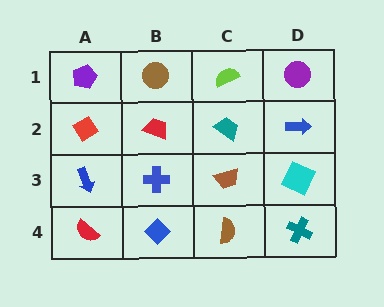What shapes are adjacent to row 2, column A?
A purple pentagon (row 1, column A), a blue arrow (row 3, column A), a red trapezoid (row 2, column B).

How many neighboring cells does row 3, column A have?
3.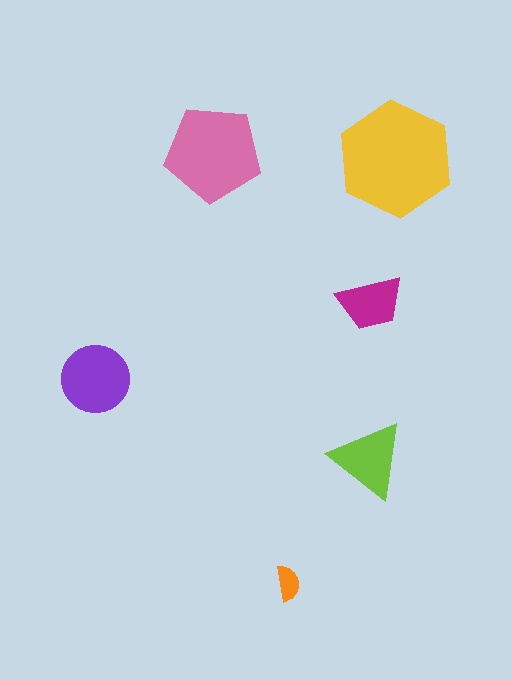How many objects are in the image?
There are 6 objects in the image.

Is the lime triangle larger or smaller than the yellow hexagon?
Smaller.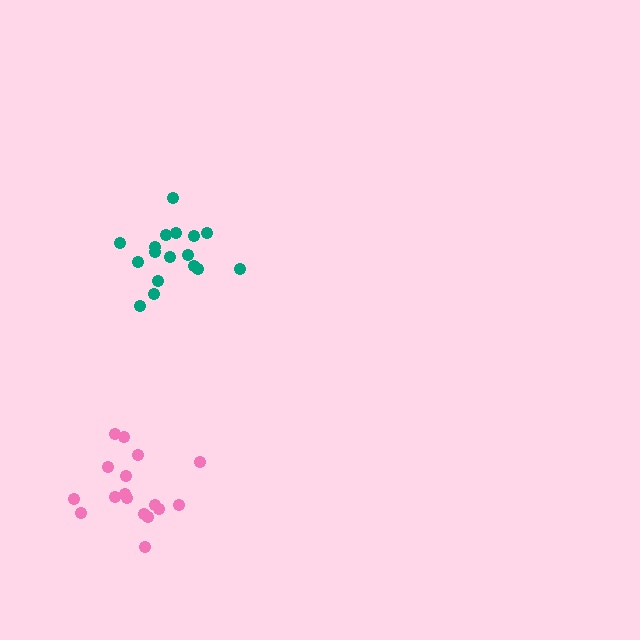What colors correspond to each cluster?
The clusters are colored: pink, teal.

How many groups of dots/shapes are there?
There are 2 groups.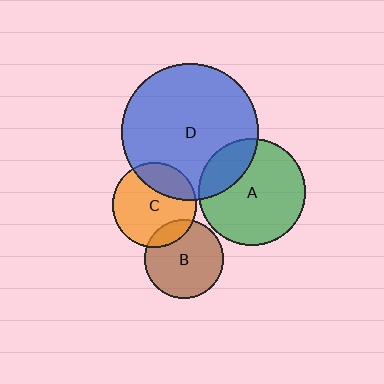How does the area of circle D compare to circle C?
Approximately 2.6 times.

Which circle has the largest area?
Circle D (blue).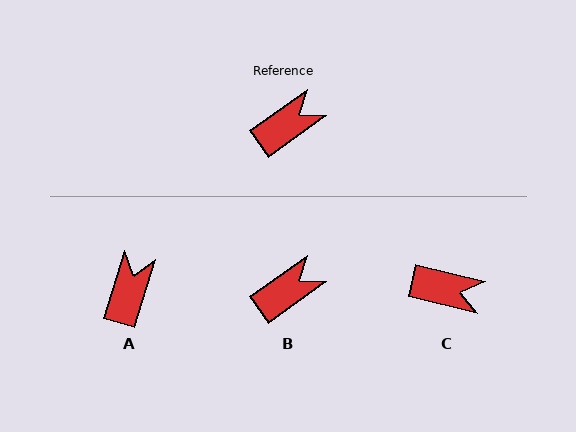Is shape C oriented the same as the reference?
No, it is off by about 49 degrees.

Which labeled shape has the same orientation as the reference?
B.